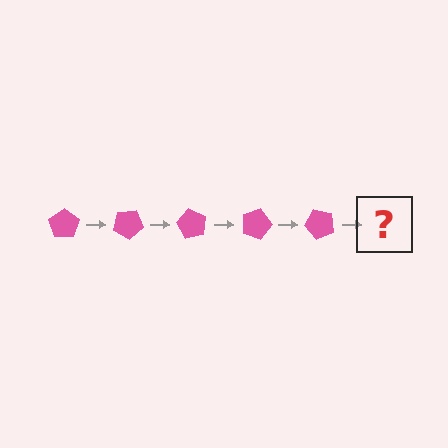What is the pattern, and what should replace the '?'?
The pattern is that the pentagon rotates 30 degrees each step. The '?' should be a pink pentagon rotated 150 degrees.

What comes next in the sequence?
The next element should be a pink pentagon rotated 150 degrees.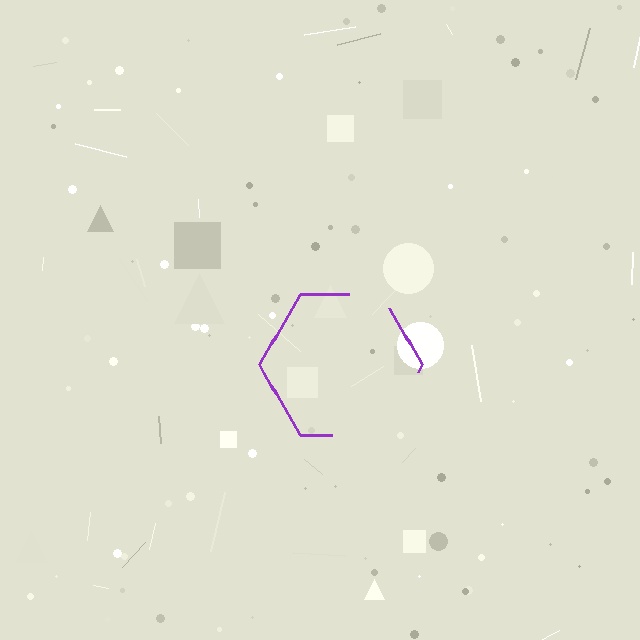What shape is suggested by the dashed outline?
The dashed outline suggests a hexagon.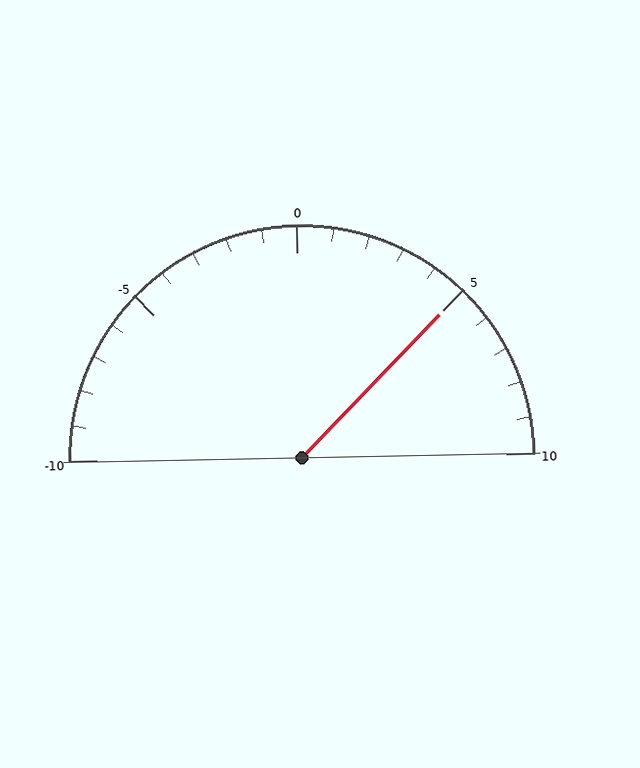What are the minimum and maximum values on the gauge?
The gauge ranges from -10 to 10.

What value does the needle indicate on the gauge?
The needle indicates approximately 5.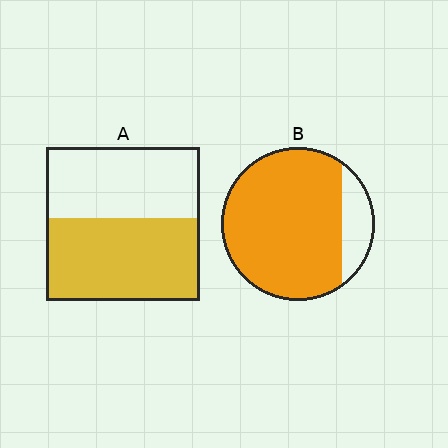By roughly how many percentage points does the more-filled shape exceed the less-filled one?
By roughly 30 percentage points (B over A).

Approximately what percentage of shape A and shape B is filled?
A is approximately 55% and B is approximately 85%.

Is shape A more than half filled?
Roughly half.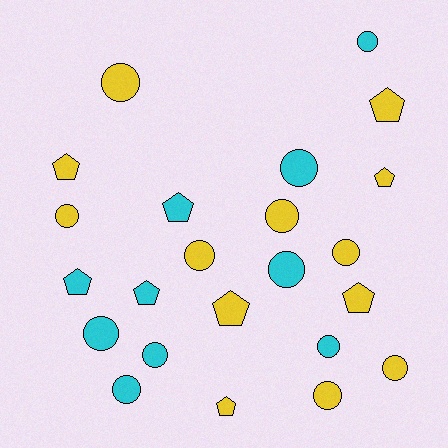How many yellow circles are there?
There are 7 yellow circles.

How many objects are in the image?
There are 23 objects.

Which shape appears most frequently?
Circle, with 14 objects.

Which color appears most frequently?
Yellow, with 13 objects.